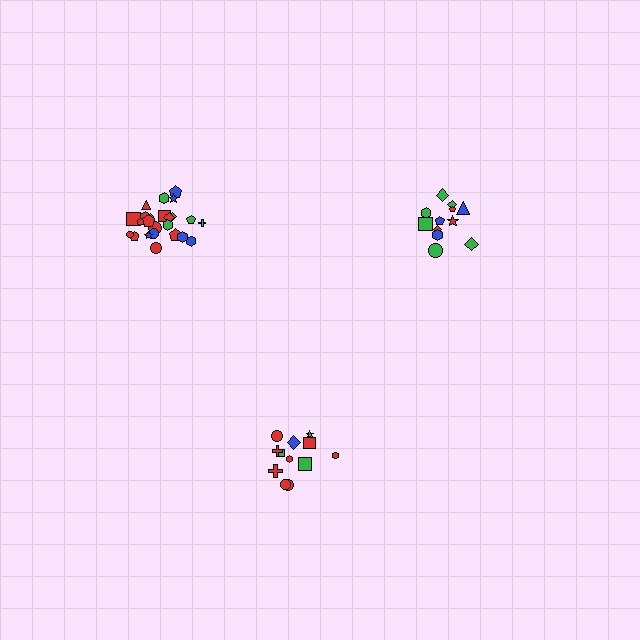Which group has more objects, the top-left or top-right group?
The top-left group.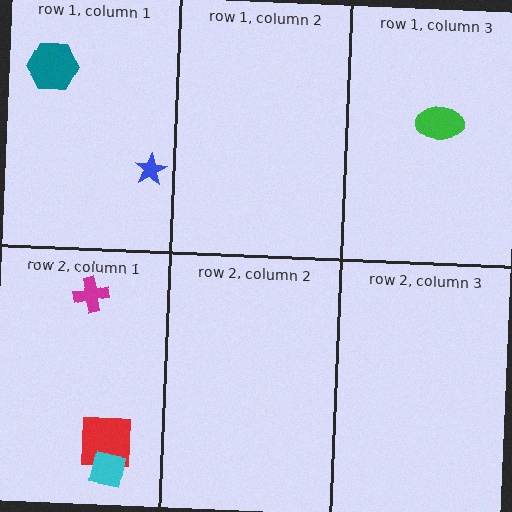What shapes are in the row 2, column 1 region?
The magenta cross, the red square, the cyan square.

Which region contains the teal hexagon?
The row 1, column 1 region.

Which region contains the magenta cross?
The row 2, column 1 region.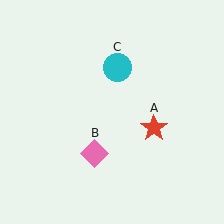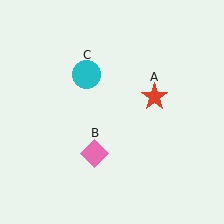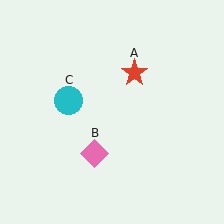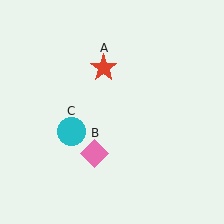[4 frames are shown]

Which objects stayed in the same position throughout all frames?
Pink diamond (object B) remained stationary.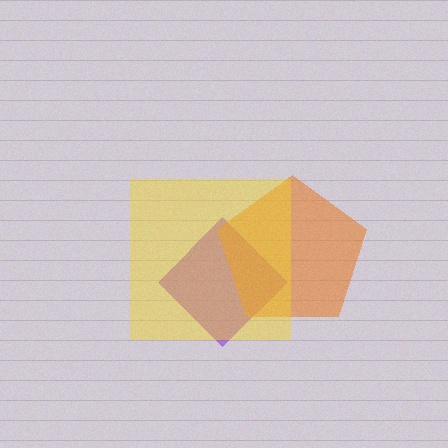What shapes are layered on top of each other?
The layered shapes are: a purple diamond, an orange pentagon, a yellow square.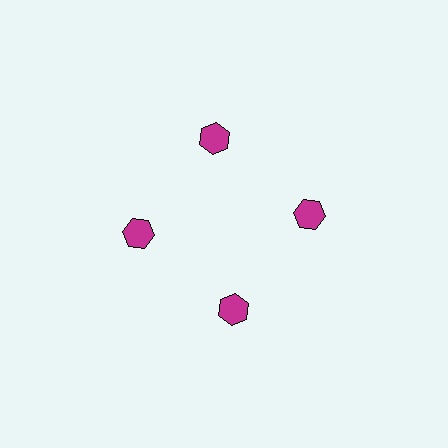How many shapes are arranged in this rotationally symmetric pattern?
There are 4 shapes, arranged in 4 groups of 1.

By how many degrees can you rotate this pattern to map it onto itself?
The pattern maps onto itself every 90 degrees of rotation.